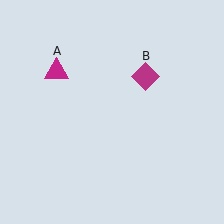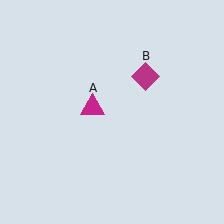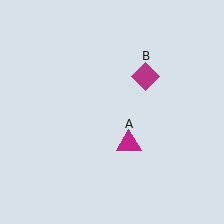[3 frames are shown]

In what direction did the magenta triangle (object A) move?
The magenta triangle (object A) moved down and to the right.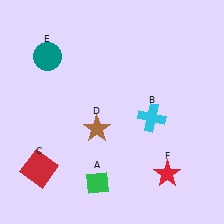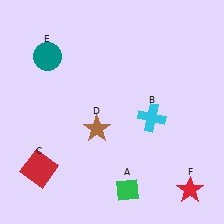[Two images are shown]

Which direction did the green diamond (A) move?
The green diamond (A) moved right.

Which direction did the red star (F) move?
The red star (F) moved right.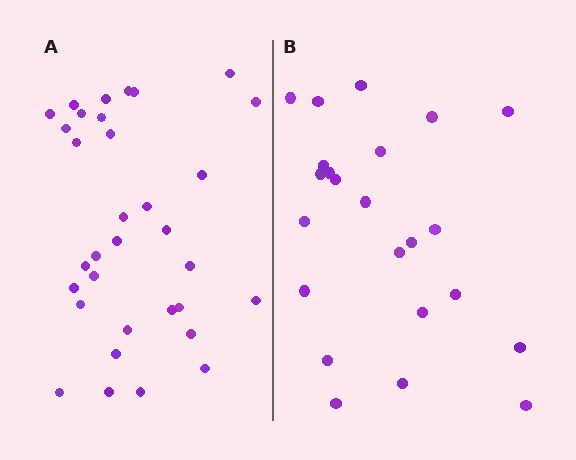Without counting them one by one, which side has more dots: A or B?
Region A (the left region) has more dots.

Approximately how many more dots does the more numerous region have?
Region A has roughly 10 or so more dots than region B.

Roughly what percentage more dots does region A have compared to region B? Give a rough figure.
About 45% more.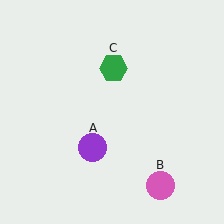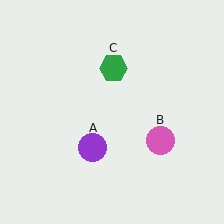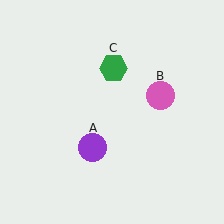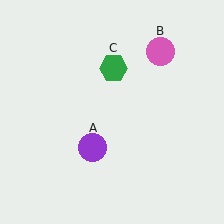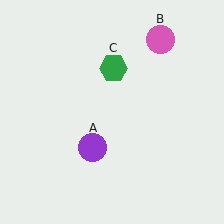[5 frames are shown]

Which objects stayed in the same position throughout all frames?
Purple circle (object A) and green hexagon (object C) remained stationary.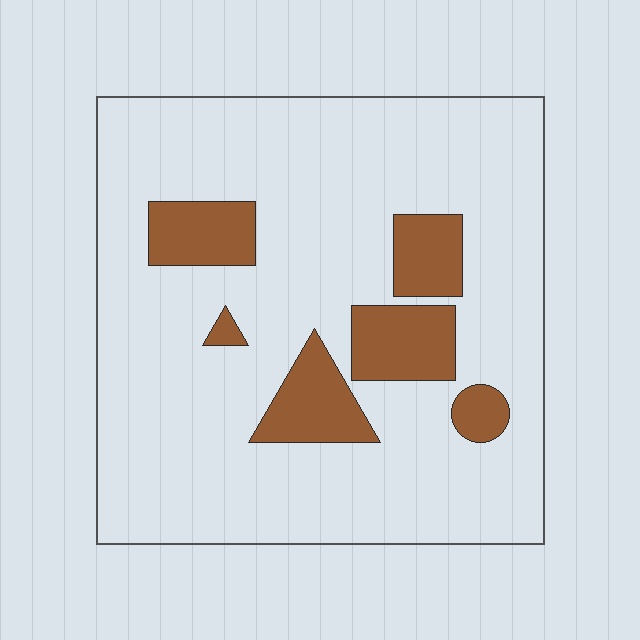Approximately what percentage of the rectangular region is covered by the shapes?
Approximately 15%.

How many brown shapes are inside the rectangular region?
6.